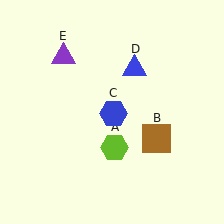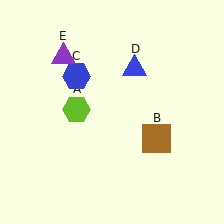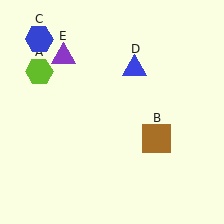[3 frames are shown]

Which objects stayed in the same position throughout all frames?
Brown square (object B) and blue triangle (object D) and purple triangle (object E) remained stationary.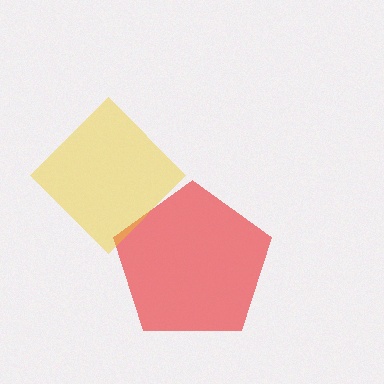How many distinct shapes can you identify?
There are 2 distinct shapes: a red pentagon, a yellow diamond.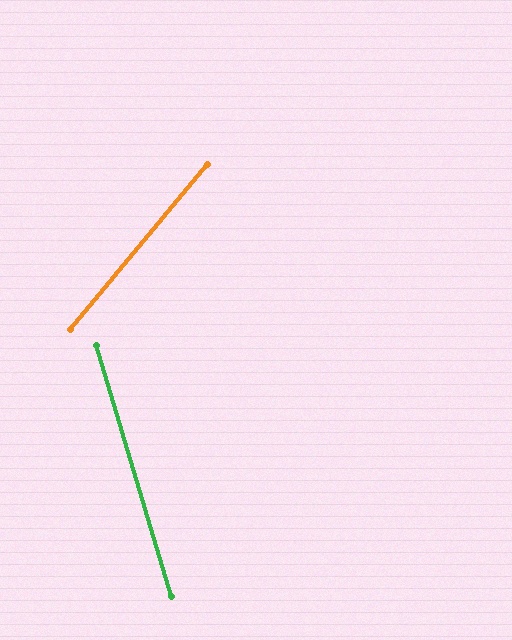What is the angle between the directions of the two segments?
Approximately 56 degrees.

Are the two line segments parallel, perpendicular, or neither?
Neither parallel nor perpendicular — they differ by about 56°.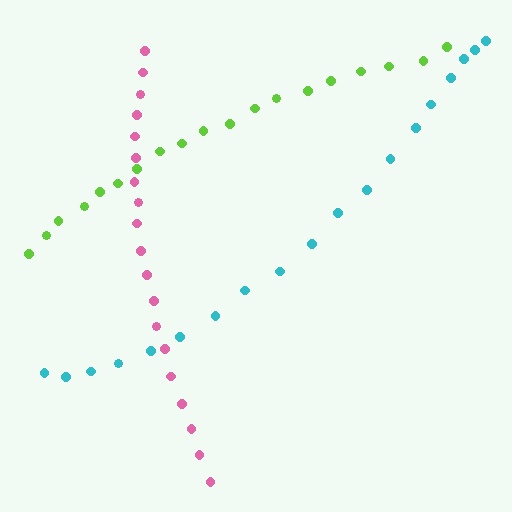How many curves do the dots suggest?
There are 3 distinct paths.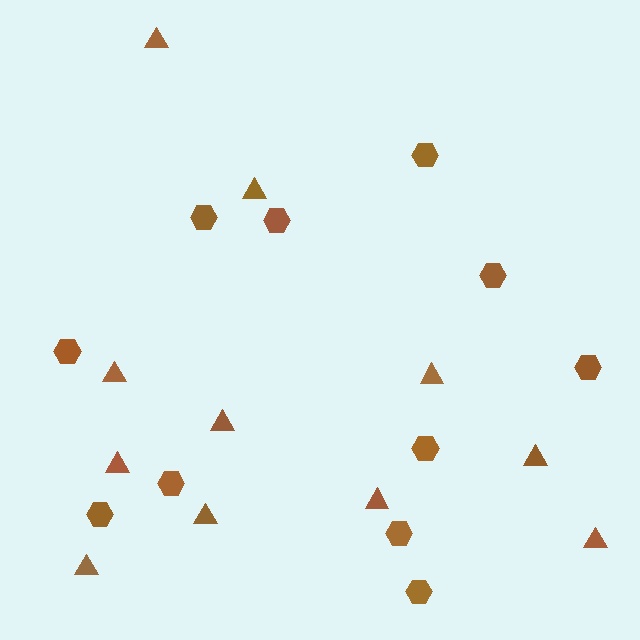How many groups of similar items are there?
There are 2 groups: one group of hexagons (11) and one group of triangles (11).